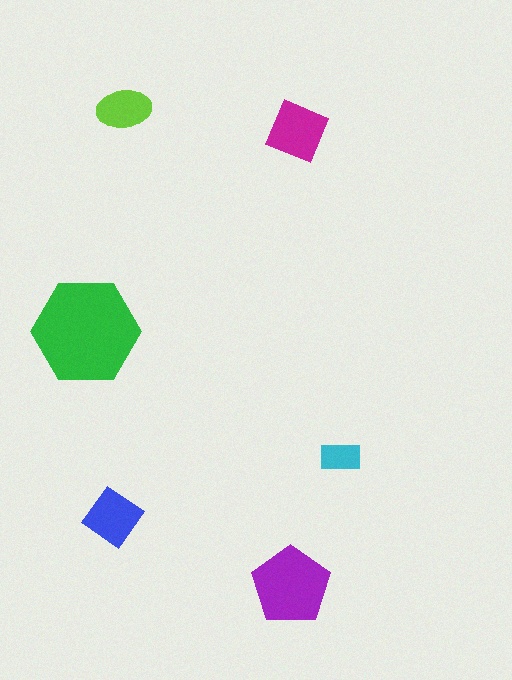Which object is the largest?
The green hexagon.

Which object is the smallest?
The cyan rectangle.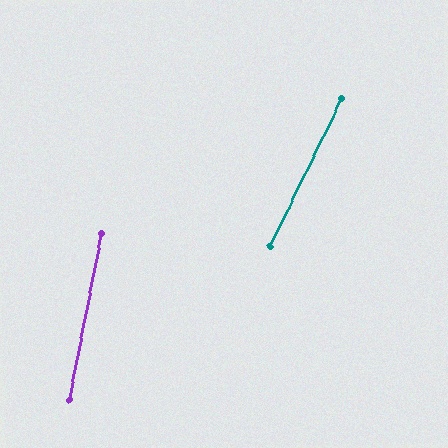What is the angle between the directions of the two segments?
Approximately 15 degrees.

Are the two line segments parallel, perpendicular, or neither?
Neither parallel nor perpendicular — they differ by about 15°.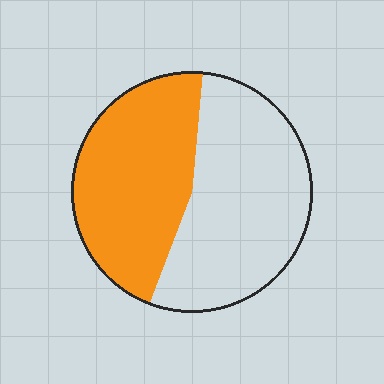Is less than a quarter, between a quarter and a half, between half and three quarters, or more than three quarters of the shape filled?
Between a quarter and a half.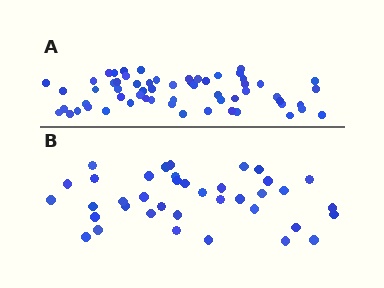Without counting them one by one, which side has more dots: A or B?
Region A (the top region) has more dots.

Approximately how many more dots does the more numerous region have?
Region A has approximately 20 more dots than region B.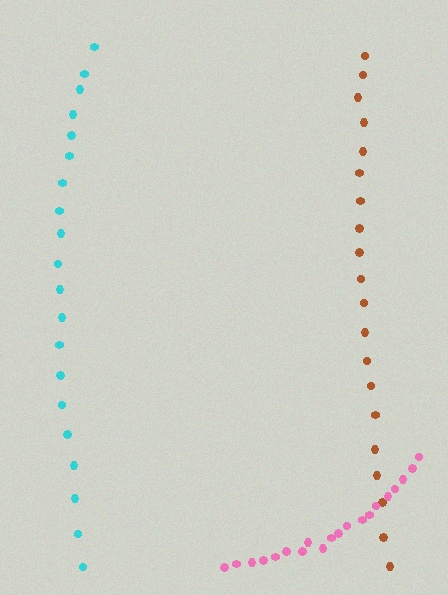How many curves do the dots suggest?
There are 3 distinct paths.